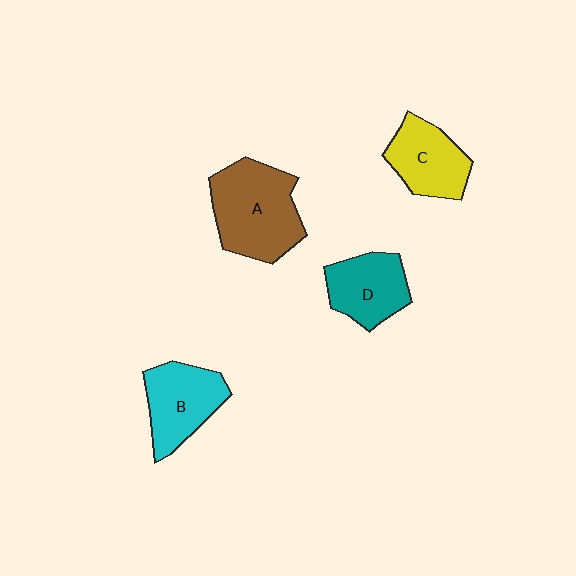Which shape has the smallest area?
Shape D (teal).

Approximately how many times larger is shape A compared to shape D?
Approximately 1.5 times.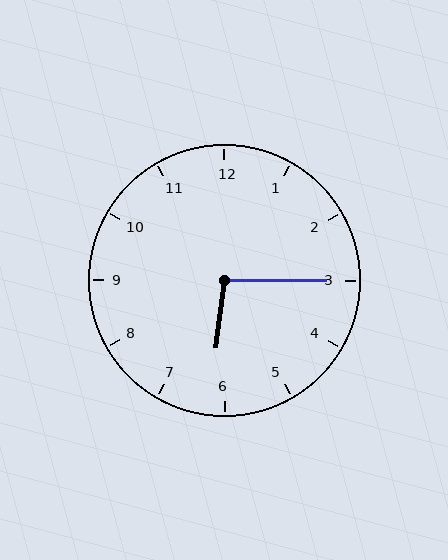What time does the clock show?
6:15.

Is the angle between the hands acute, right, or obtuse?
It is obtuse.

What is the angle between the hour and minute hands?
Approximately 98 degrees.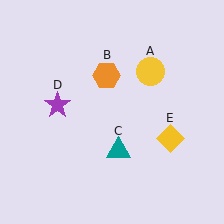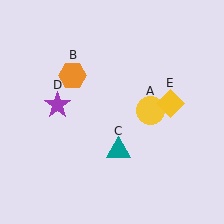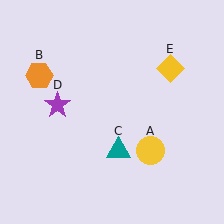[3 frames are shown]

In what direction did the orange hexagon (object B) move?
The orange hexagon (object B) moved left.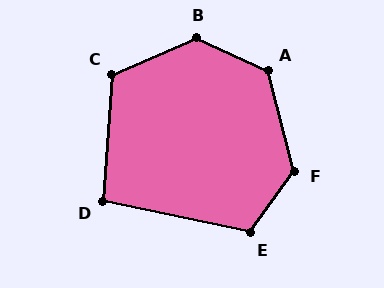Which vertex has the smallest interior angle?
D, at approximately 98 degrees.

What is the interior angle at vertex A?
Approximately 129 degrees (obtuse).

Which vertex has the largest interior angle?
B, at approximately 132 degrees.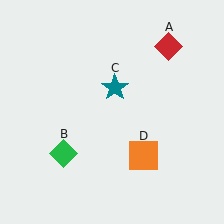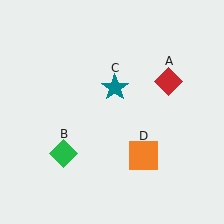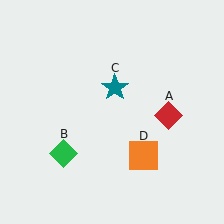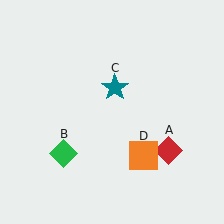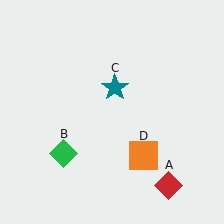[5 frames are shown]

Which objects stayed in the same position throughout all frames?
Green diamond (object B) and teal star (object C) and orange square (object D) remained stationary.